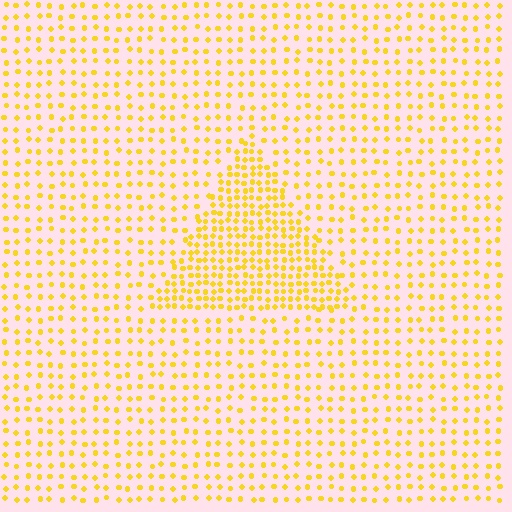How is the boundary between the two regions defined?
The boundary is defined by a change in element density (approximately 2.1x ratio). All elements are the same color, size, and shape.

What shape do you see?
I see a triangle.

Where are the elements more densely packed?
The elements are more densely packed inside the triangle boundary.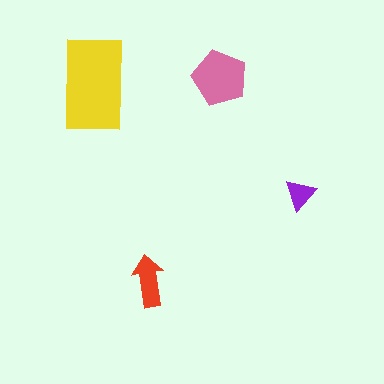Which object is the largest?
The yellow rectangle.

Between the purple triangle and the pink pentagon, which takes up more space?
The pink pentagon.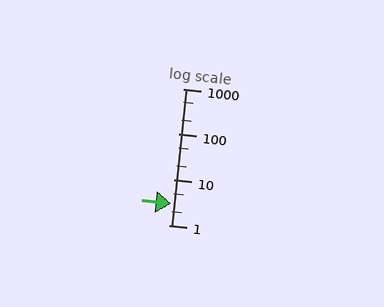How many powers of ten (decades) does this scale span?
The scale spans 3 decades, from 1 to 1000.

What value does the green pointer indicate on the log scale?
The pointer indicates approximately 3.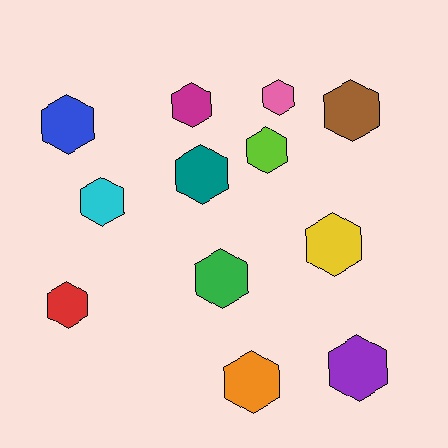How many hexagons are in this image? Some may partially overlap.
There are 12 hexagons.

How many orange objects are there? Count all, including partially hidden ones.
There is 1 orange object.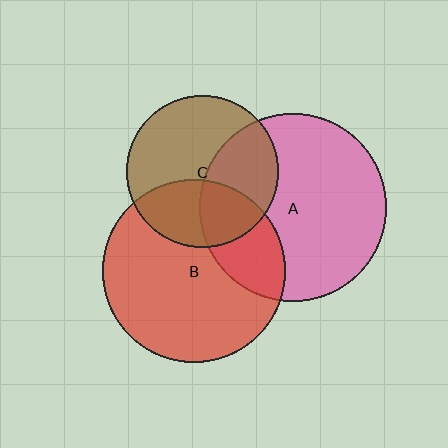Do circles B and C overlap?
Yes.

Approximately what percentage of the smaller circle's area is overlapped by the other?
Approximately 35%.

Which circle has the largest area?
Circle A (pink).